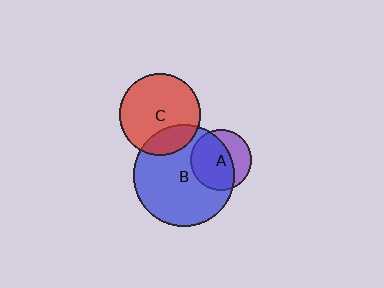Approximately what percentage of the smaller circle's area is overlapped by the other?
Approximately 20%.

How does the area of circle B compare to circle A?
Approximately 2.7 times.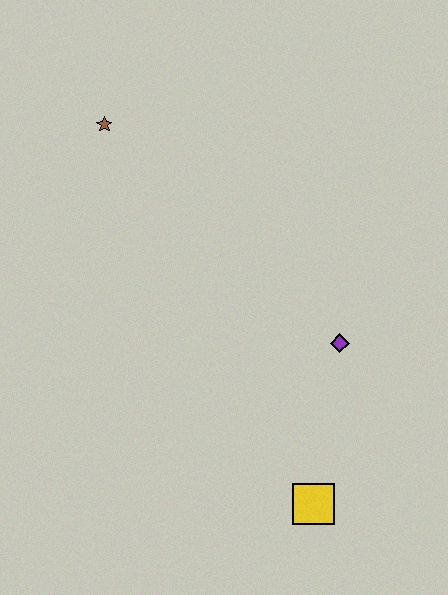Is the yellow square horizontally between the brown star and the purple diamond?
Yes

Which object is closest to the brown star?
The purple diamond is closest to the brown star.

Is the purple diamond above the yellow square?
Yes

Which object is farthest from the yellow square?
The brown star is farthest from the yellow square.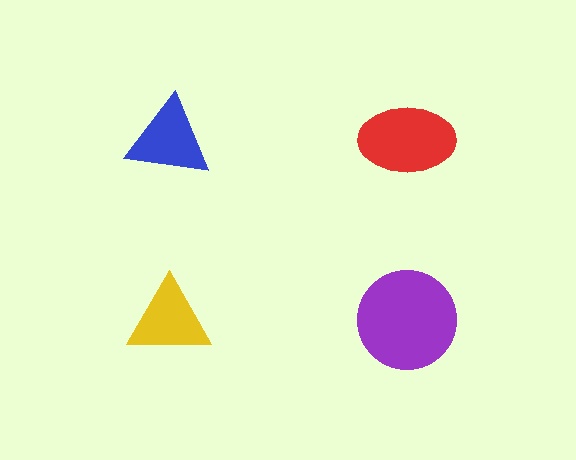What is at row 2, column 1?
A yellow triangle.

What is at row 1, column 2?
A red ellipse.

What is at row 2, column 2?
A purple circle.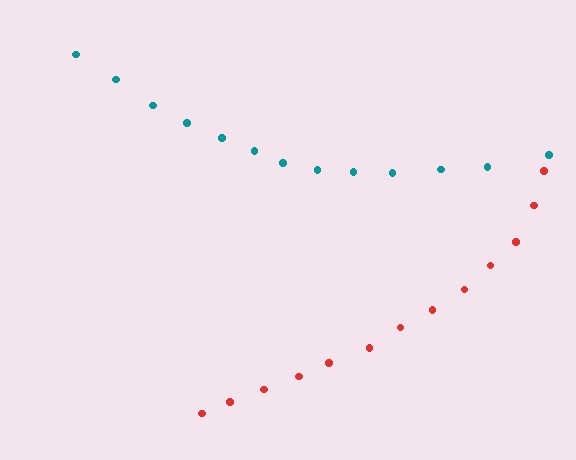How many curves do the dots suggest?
There are 2 distinct paths.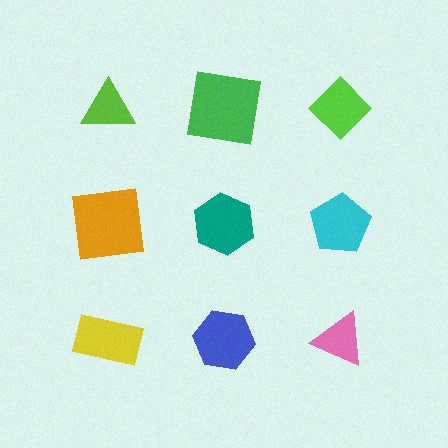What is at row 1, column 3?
A lime diamond.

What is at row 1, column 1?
A lime triangle.